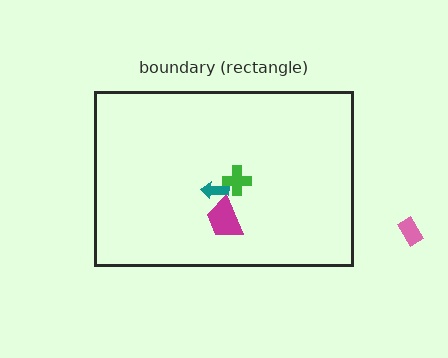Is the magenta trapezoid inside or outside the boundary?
Inside.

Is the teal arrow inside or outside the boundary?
Inside.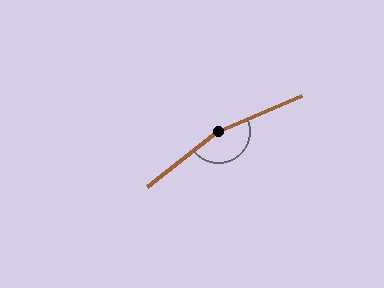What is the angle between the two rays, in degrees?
Approximately 165 degrees.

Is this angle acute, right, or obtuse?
It is obtuse.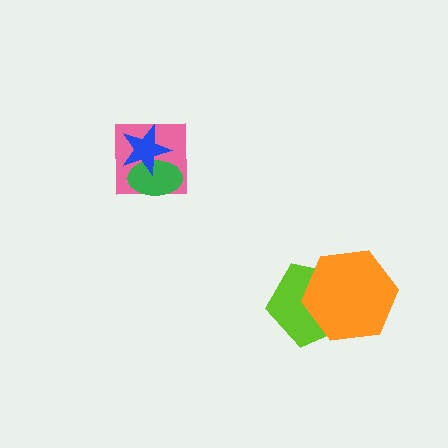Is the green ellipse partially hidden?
Yes, it is partially covered by another shape.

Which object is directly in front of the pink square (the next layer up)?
The green ellipse is directly in front of the pink square.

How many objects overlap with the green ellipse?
2 objects overlap with the green ellipse.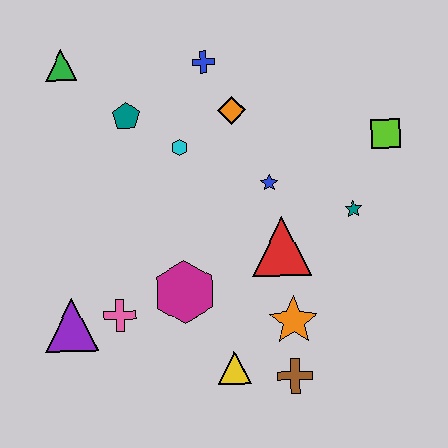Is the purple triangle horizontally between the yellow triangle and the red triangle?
No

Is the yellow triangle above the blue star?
No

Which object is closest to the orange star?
The brown cross is closest to the orange star.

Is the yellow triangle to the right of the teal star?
No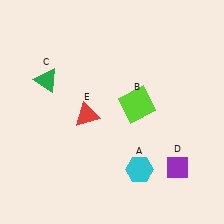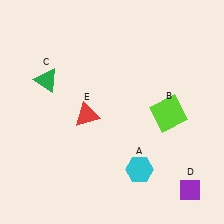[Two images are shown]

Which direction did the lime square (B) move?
The lime square (B) moved right.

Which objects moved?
The objects that moved are: the lime square (B), the purple diamond (D).